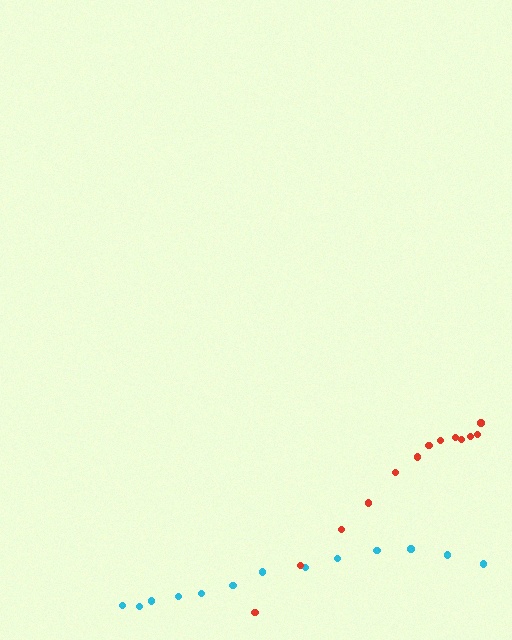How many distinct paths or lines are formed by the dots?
There are 2 distinct paths.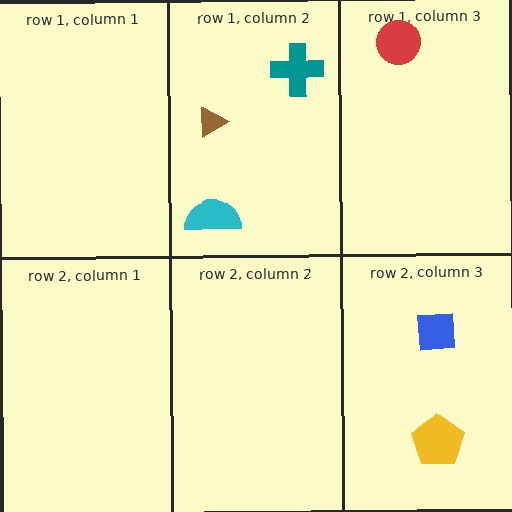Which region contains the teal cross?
The row 1, column 2 region.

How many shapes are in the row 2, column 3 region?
2.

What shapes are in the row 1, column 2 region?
The brown triangle, the teal cross, the cyan semicircle.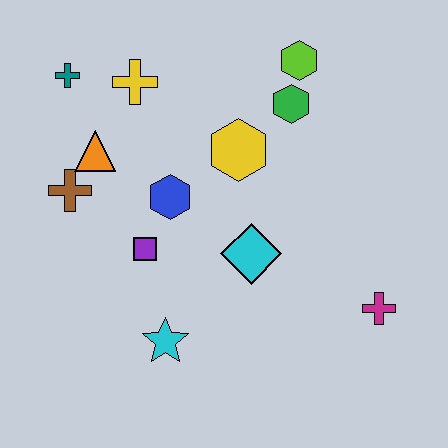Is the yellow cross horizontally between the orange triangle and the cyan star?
Yes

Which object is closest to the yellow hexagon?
The green hexagon is closest to the yellow hexagon.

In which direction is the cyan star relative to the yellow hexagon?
The cyan star is below the yellow hexagon.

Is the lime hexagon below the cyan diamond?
No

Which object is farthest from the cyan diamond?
The teal cross is farthest from the cyan diamond.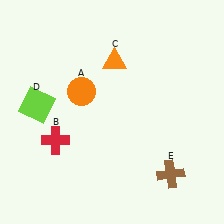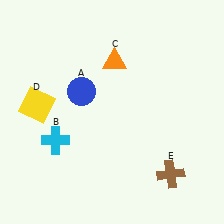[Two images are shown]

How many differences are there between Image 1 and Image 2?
There are 3 differences between the two images.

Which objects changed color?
A changed from orange to blue. B changed from red to cyan. D changed from lime to yellow.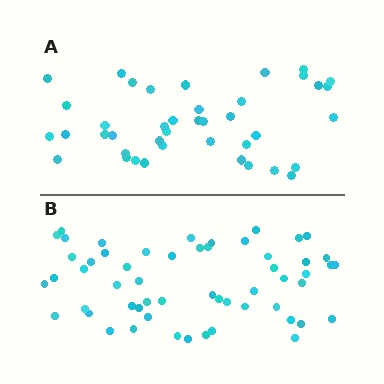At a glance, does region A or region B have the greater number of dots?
Region B (the bottom region) has more dots.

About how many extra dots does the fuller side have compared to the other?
Region B has approximately 15 more dots than region A.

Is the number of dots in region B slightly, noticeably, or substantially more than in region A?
Region B has noticeably more, but not dramatically so. The ratio is roughly 1.4 to 1.